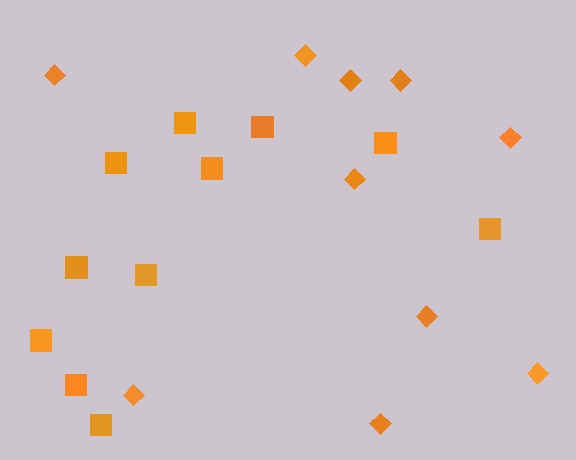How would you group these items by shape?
There are 2 groups: one group of squares (11) and one group of diamonds (10).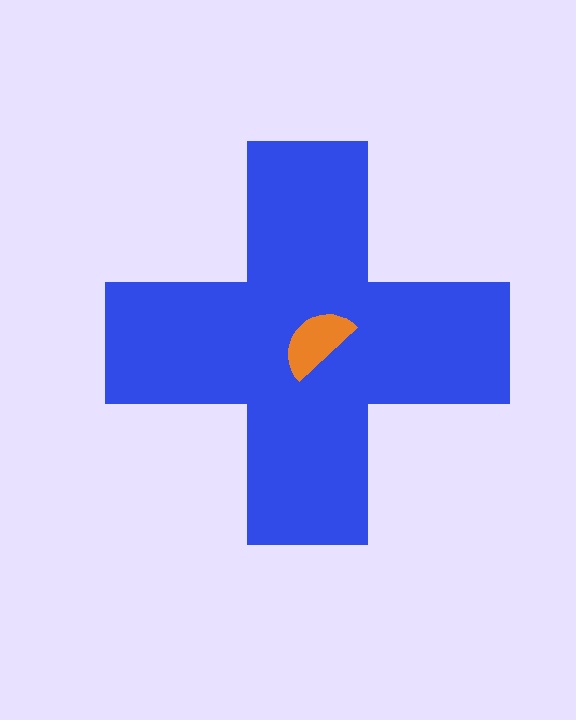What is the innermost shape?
The orange semicircle.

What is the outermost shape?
The blue cross.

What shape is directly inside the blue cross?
The orange semicircle.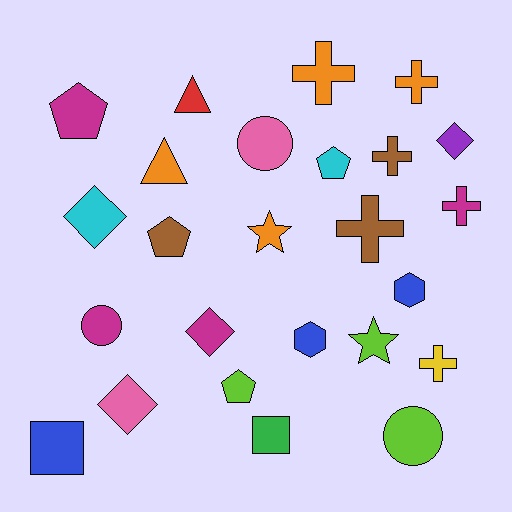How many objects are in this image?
There are 25 objects.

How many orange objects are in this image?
There are 4 orange objects.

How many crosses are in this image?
There are 6 crosses.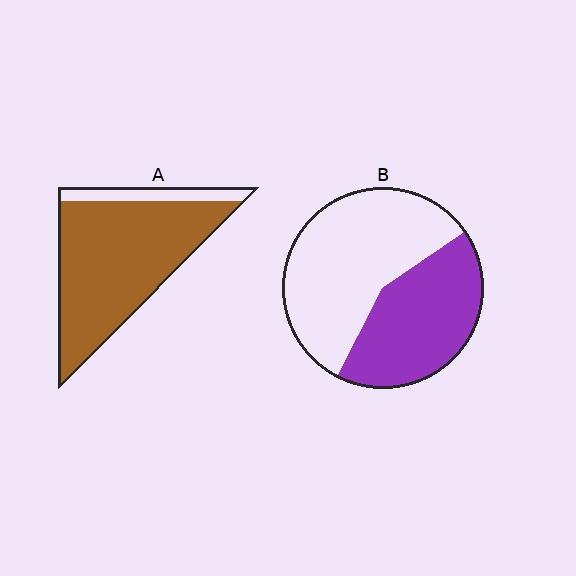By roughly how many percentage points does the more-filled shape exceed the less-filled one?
By roughly 45 percentage points (A over B).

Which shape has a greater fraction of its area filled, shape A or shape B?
Shape A.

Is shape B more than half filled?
No.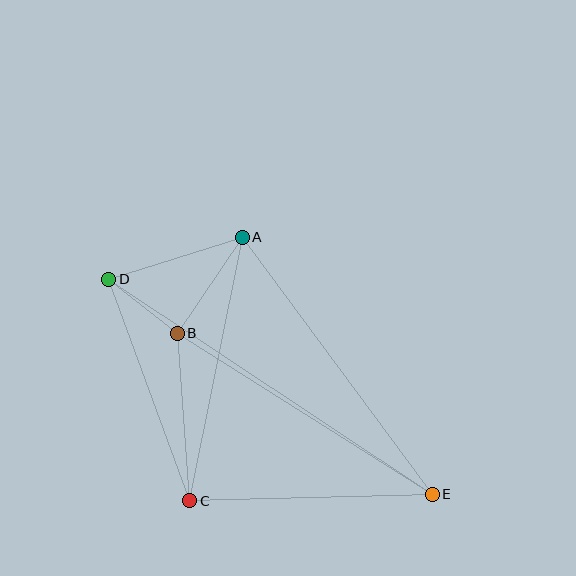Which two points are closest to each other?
Points B and D are closest to each other.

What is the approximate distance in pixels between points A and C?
The distance between A and C is approximately 269 pixels.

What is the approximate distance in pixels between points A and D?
The distance between A and D is approximately 140 pixels.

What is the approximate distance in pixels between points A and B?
The distance between A and B is approximately 116 pixels.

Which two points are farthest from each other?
Points D and E are farthest from each other.